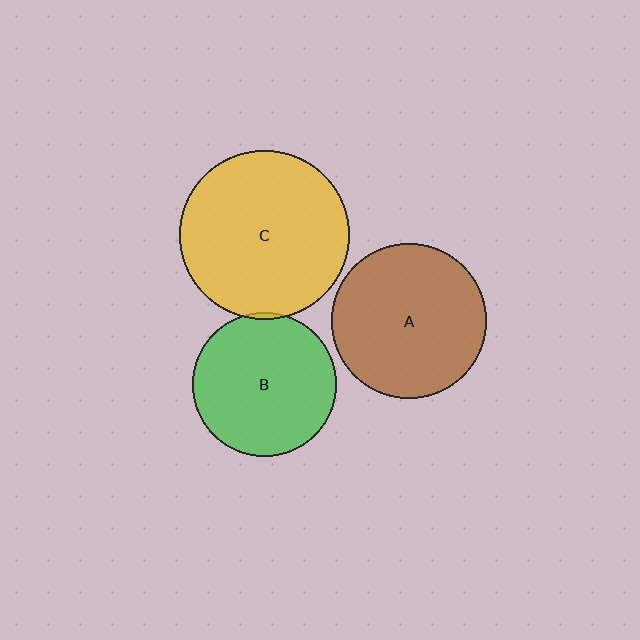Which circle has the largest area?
Circle C (yellow).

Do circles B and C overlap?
Yes.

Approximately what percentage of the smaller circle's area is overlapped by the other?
Approximately 5%.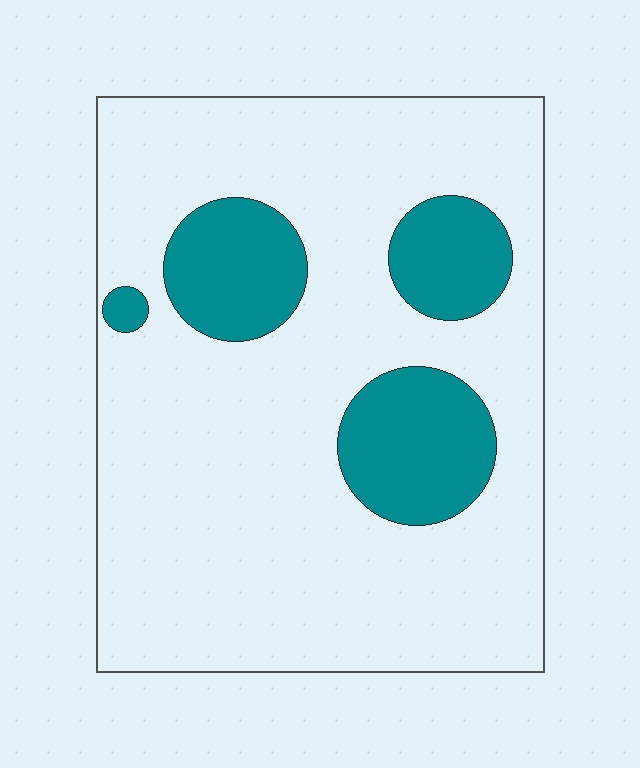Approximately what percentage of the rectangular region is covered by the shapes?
Approximately 20%.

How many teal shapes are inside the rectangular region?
4.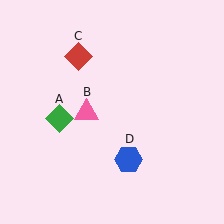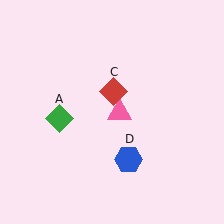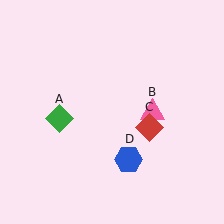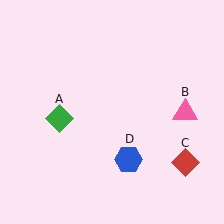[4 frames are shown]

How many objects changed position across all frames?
2 objects changed position: pink triangle (object B), red diamond (object C).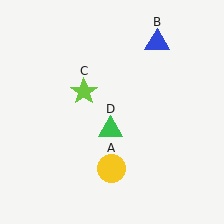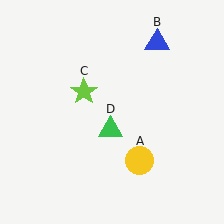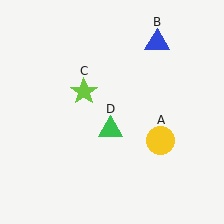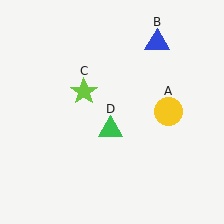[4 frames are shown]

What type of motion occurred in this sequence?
The yellow circle (object A) rotated counterclockwise around the center of the scene.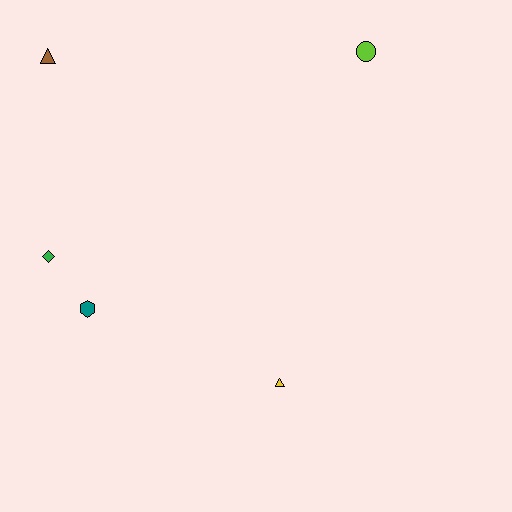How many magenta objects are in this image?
There are no magenta objects.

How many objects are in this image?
There are 5 objects.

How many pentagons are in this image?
There are no pentagons.